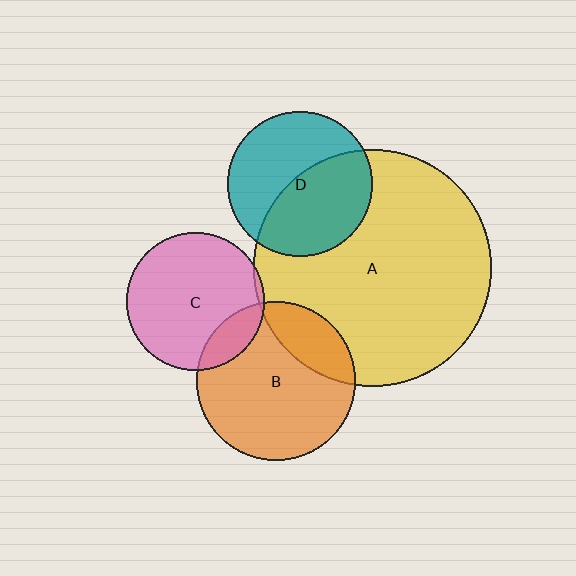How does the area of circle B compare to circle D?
Approximately 1.2 times.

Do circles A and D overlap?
Yes.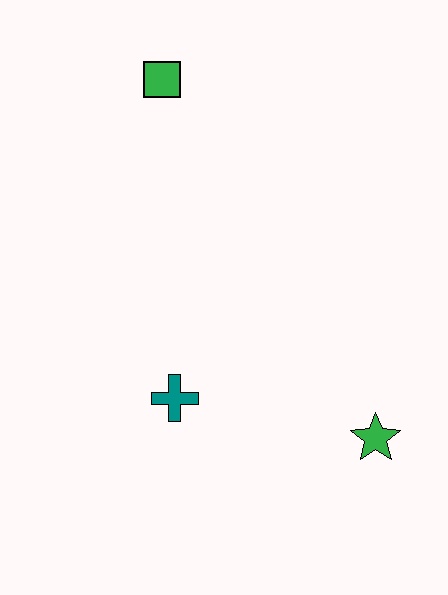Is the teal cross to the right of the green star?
No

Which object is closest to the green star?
The teal cross is closest to the green star.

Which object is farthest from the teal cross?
The green square is farthest from the teal cross.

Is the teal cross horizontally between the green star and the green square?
Yes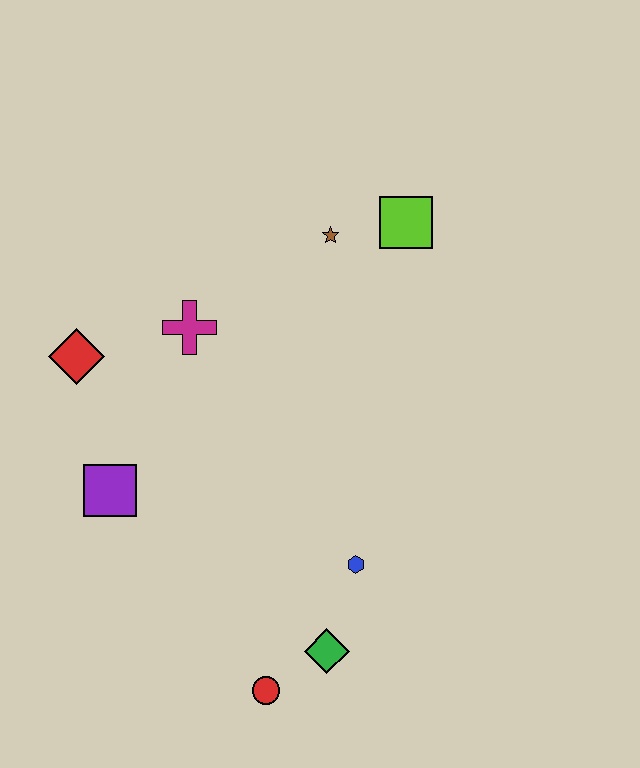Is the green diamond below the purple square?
Yes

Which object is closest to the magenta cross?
The red diamond is closest to the magenta cross.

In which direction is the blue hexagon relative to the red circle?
The blue hexagon is above the red circle.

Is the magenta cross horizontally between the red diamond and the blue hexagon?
Yes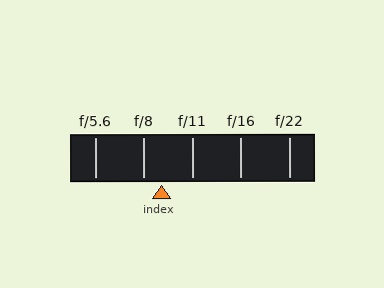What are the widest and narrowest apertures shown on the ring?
The widest aperture shown is f/5.6 and the narrowest is f/22.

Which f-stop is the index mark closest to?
The index mark is closest to f/8.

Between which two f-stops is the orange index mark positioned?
The index mark is between f/8 and f/11.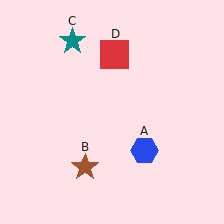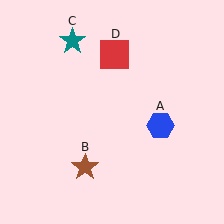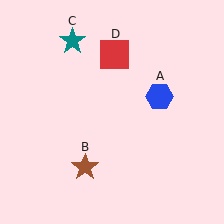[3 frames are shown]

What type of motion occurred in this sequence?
The blue hexagon (object A) rotated counterclockwise around the center of the scene.